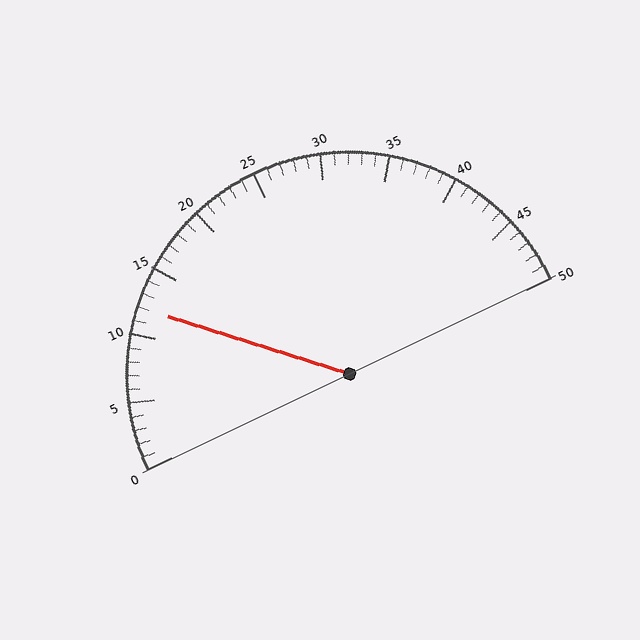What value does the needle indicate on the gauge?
The needle indicates approximately 12.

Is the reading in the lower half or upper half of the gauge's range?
The reading is in the lower half of the range (0 to 50).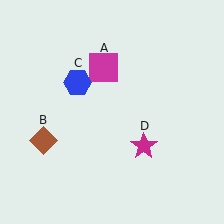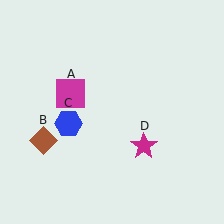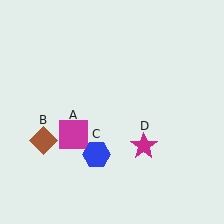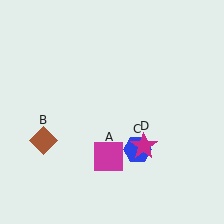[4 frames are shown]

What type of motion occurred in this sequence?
The magenta square (object A), blue hexagon (object C) rotated counterclockwise around the center of the scene.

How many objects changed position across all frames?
2 objects changed position: magenta square (object A), blue hexagon (object C).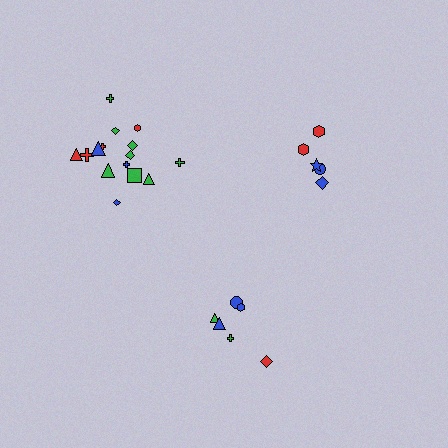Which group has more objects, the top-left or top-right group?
The top-left group.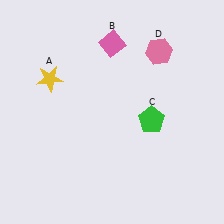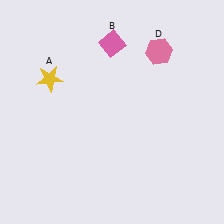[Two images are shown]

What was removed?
The green pentagon (C) was removed in Image 2.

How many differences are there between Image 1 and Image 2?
There is 1 difference between the two images.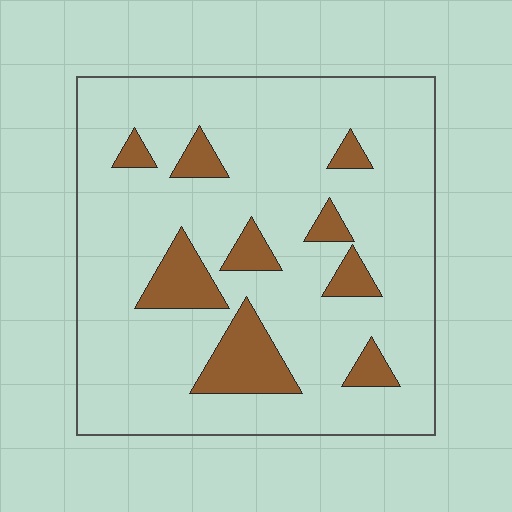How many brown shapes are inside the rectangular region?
9.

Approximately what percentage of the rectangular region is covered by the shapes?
Approximately 15%.